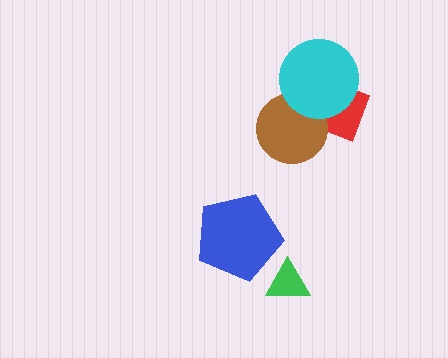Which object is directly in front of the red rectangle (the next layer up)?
The brown circle is directly in front of the red rectangle.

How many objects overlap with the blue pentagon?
0 objects overlap with the blue pentagon.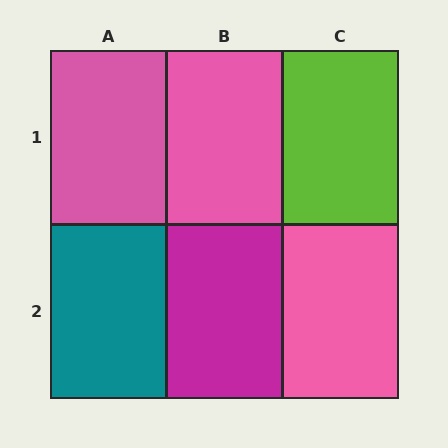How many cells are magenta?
1 cell is magenta.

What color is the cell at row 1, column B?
Pink.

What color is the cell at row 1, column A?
Pink.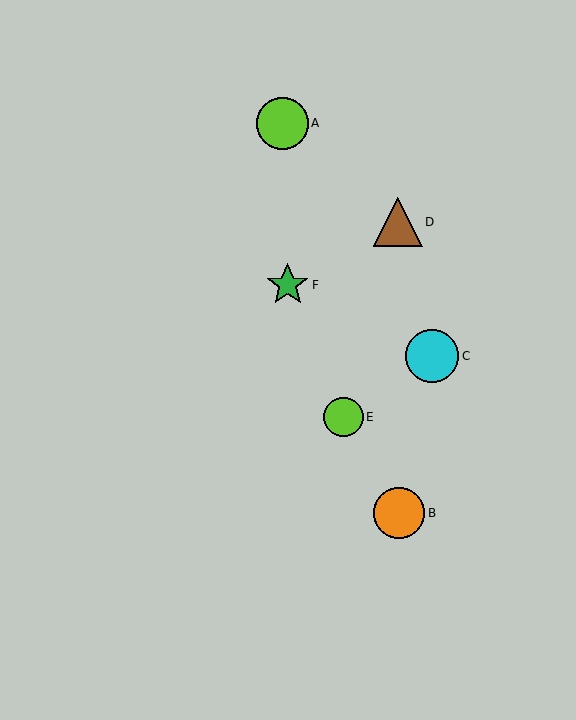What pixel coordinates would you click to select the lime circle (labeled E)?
Click at (343, 417) to select the lime circle E.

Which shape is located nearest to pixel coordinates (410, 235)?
The brown triangle (labeled D) at (398, 222) is nearest to that location.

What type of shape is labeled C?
Shape C is a cyan circle.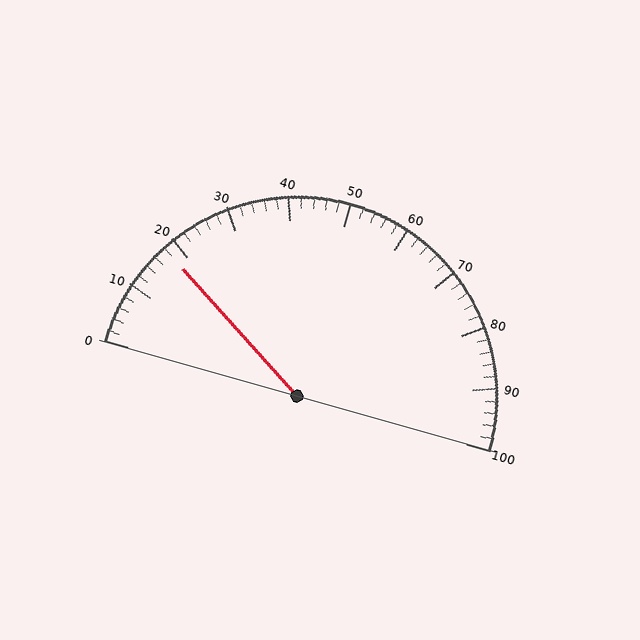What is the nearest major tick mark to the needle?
The nearest major tick mark is 20.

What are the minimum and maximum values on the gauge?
The gauge ranges from 0 to 100.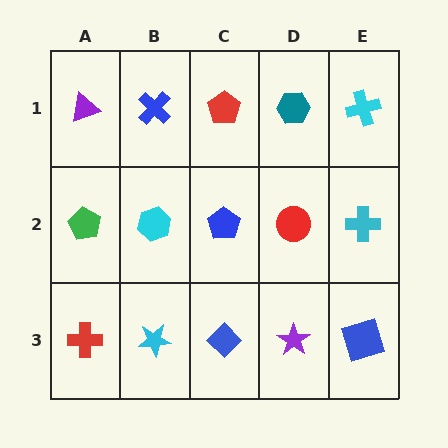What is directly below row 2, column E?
A blue square.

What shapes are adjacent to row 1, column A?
A green pentagon (row 2, column A), a blue cross (row 1, column B).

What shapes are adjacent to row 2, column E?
A cyan cross (row 1, column E), a blue square (row 3, column E), a red circle (row 2, column D).